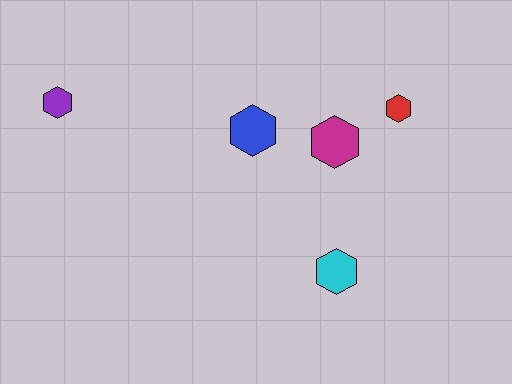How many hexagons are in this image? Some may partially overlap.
There are 5 hexagons.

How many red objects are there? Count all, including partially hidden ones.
There is 1 red object.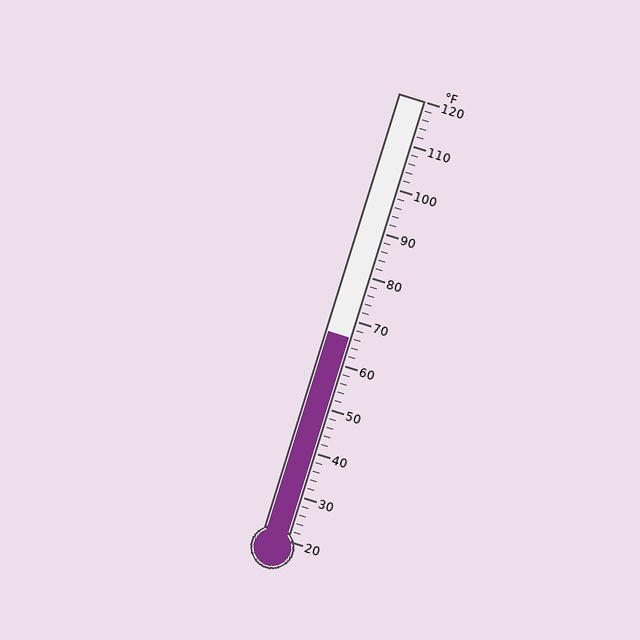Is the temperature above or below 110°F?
The temperature is below 110°F.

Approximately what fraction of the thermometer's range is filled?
The thermometer is filled to approximately 45% of its range.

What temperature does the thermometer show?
The thermometer shows approximately 66°F.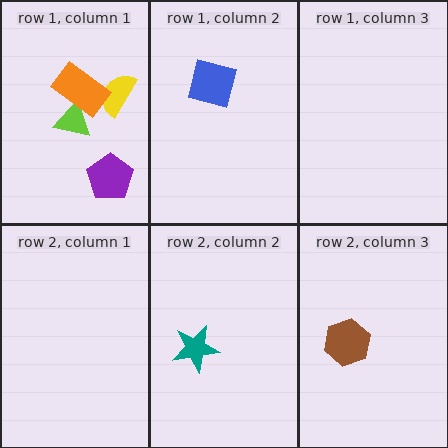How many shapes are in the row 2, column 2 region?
1.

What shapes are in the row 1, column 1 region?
The purple pentagon, the lime triangle, the yellow semicircle, the orange rectangle.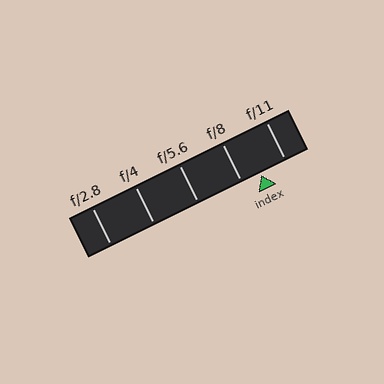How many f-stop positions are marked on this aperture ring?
There are 5 f-stop positions marked.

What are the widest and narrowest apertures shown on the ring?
The widest aperture shown is f/2.8 and the narrowest is f/11.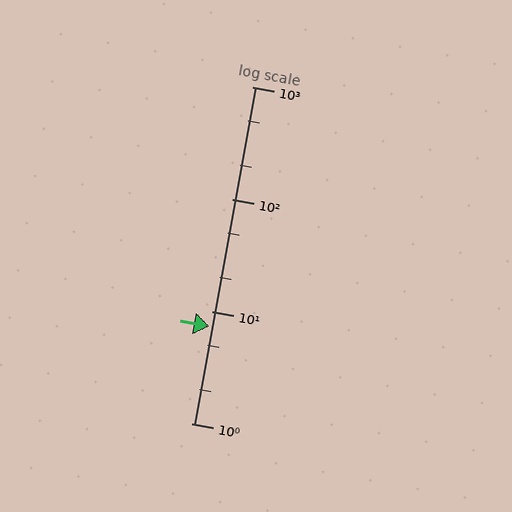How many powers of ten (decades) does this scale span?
The scale spans 3 decades, from 1 to 1000.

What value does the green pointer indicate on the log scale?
The pointer indicates approximately 7.3.